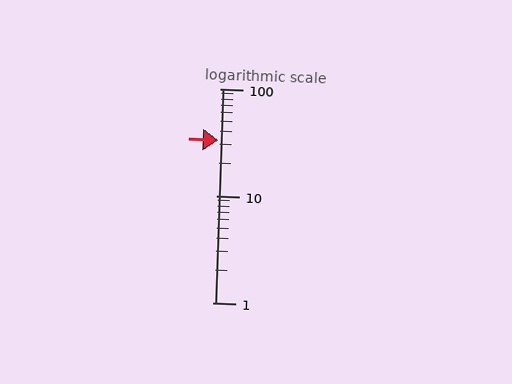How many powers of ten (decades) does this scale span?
The scale spans 2 decades, from 1 to 100.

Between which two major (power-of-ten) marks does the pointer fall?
The pointer is between 10 and 100.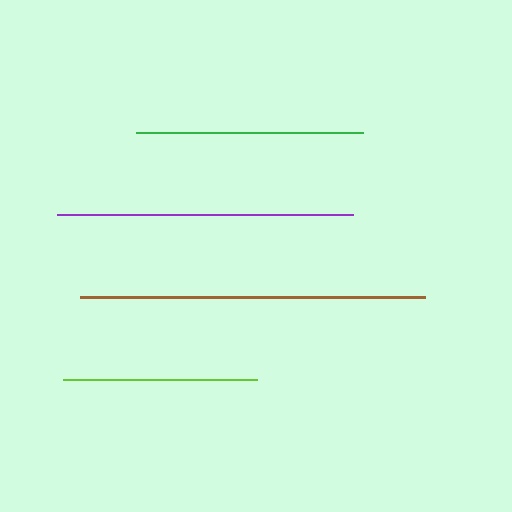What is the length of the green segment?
The green segment is approximately 228 pixels long.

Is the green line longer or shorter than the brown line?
The brown line is longer than the green line.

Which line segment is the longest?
The brown line is the longest at approximately 345 pixels.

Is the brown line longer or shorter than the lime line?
The brown line is longer than the lime line.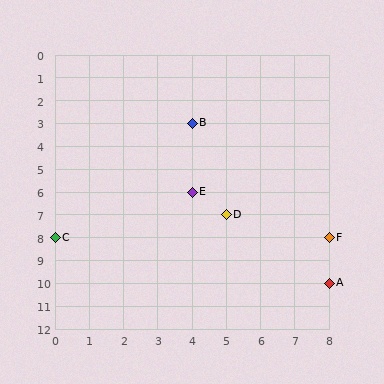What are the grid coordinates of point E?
Point E is at grid coordinates (4, 6).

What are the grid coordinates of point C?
Point C is at grid coordinates (0, 8).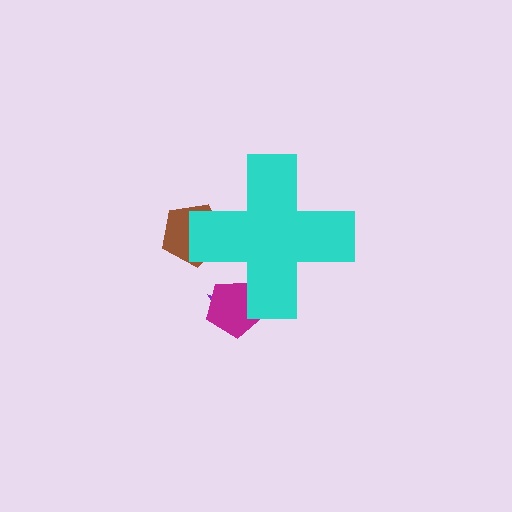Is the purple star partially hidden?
Yes, the purple star is partially hidden behind the cyan cross.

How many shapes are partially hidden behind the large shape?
3 shapes are partially hidden.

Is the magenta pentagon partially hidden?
Yes, the magenta pentagon is partially hidden behind the cyan cross.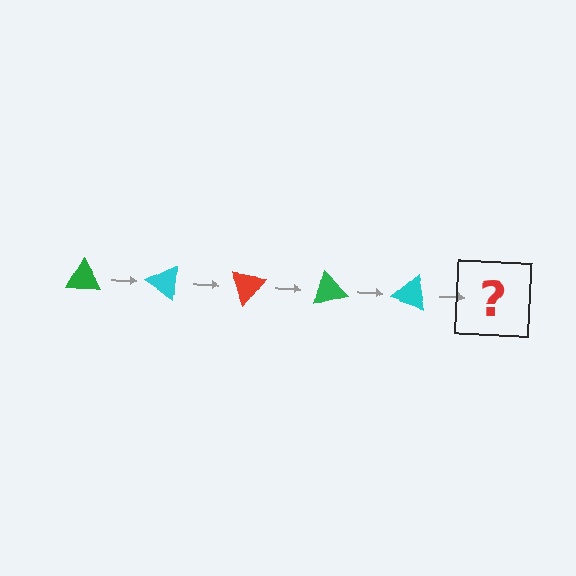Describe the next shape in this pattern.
It should be a red triangle, rotated 175 degrees from the start.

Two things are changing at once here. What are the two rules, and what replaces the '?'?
The two rules are that it rotates 35 degrees each step and the color cycles through green, cyan, and red. The '?' should be a red triangle, rotated 175 degrees from the start.